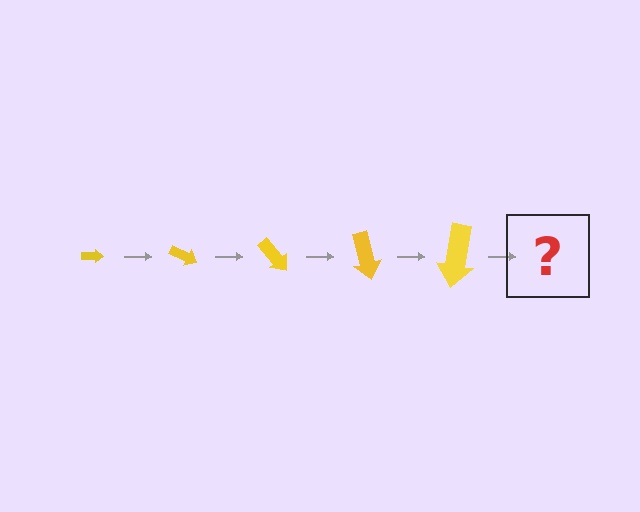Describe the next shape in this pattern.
It should be an arrow, larger than the previous one and rotated 125 degrees from the start.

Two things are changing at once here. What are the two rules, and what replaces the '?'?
The two rules are that the arrow grows larger each step and it rotates 25 degrees each step. The '?' should be an arrow, larger than the previous one and rotated 125 degrees from the start.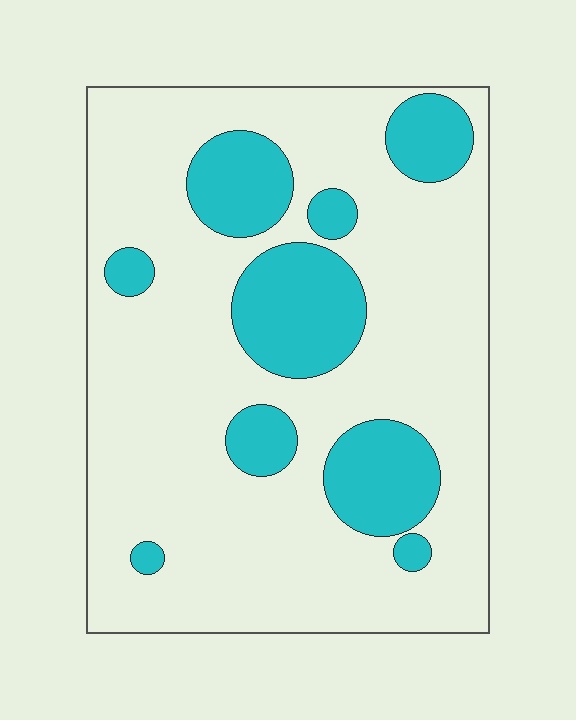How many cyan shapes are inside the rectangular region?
9.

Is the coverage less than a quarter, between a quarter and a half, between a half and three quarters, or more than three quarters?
Less than a quarter.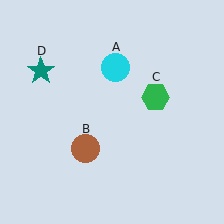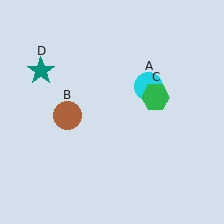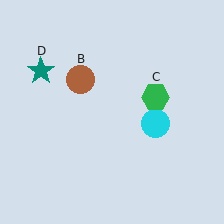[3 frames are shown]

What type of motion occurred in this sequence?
The cyan circle (object A), brown circle (object B) rotated clockwise around the center of the scene.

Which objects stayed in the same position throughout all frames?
Green hexagon (object C) and teal star (object D) remained stationary.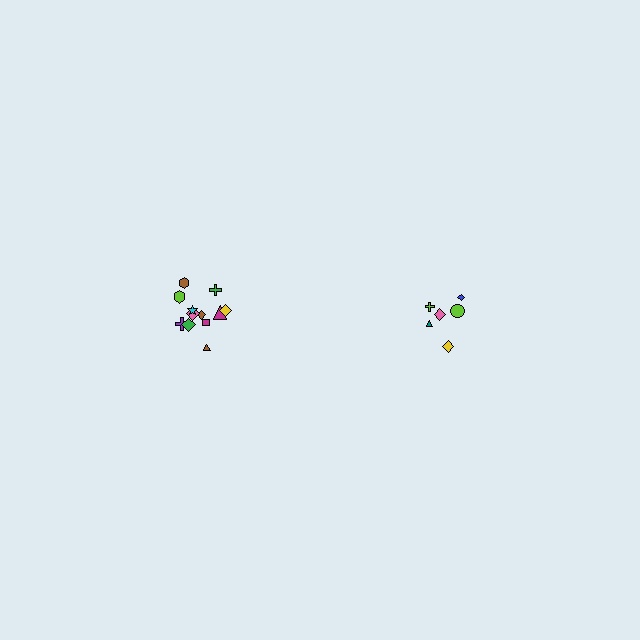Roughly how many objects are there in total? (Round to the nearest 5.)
Roughly 20 objects in total.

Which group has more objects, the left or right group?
The left group.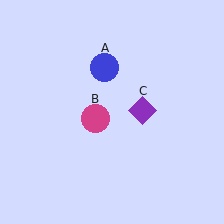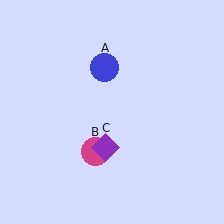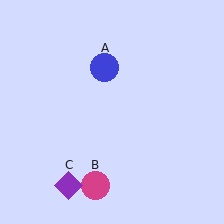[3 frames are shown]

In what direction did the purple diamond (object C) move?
The purple diamond (object C) moved down and to the left.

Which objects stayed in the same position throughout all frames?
Blue circle (object A) remained stationary.